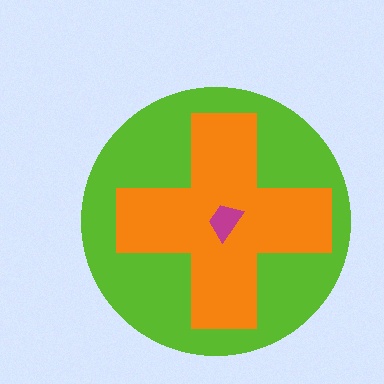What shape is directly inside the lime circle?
The orange cross.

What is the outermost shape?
The lime circle.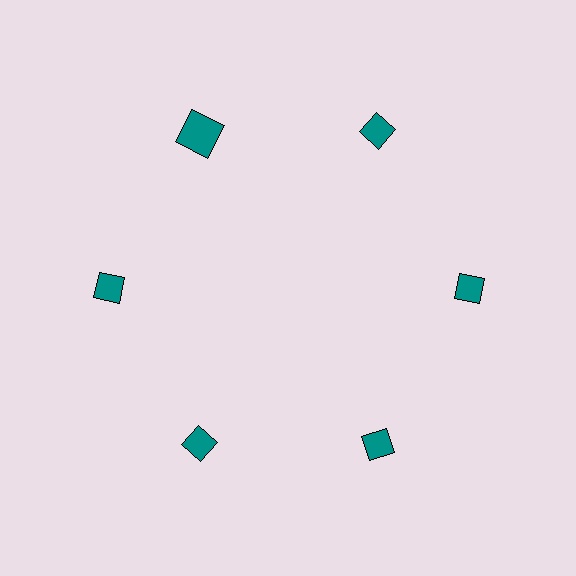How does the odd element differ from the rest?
It has a different shape: square instead of diamond.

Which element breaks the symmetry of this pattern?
The teal square at roughly the 11 o'clock position breaks the symmetry. All other shapes are teal diamonds.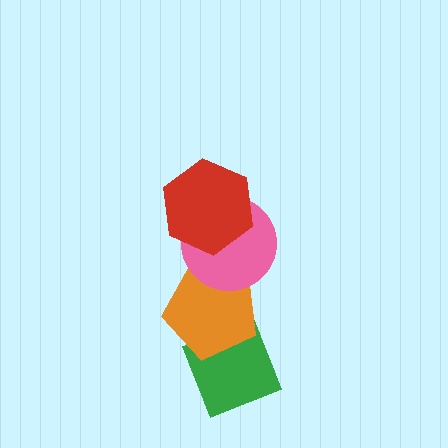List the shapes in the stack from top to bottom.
From top to bottom: the red hexagon, the pink circle, the orange pentagon, the green diamond.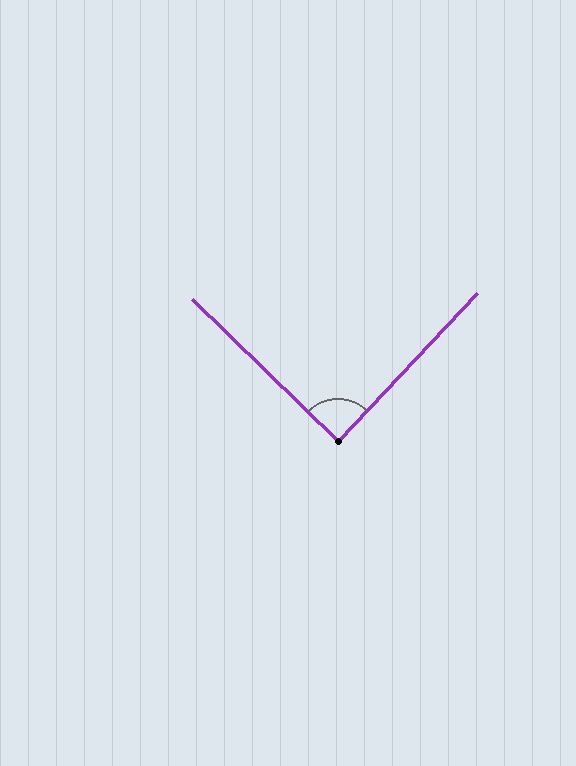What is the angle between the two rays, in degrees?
Approximately 89 degrees.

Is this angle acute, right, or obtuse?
It is approximately a right angle.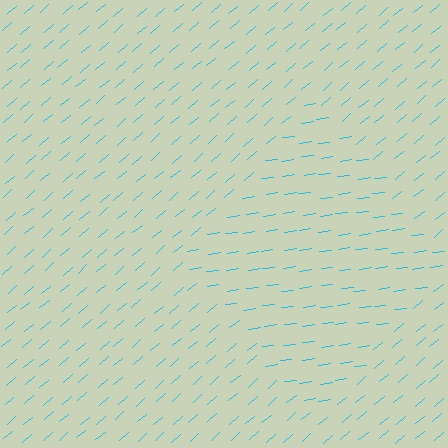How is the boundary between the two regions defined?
The boundary is defined purely by a change in line orientation (approximately 33 degrees difference). All lines are the same color and thickness.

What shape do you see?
I see a diamond.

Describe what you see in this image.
The image is filled with small cyan line segments. A diamond region in the image has lines oriented differently from the surrounding lines, creating a visible texture boundary.